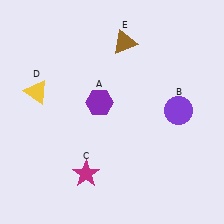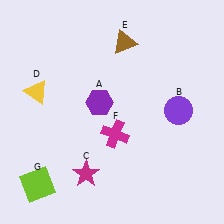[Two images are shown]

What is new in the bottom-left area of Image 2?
A lime square (G) was added in the bottom-left area of Image 2.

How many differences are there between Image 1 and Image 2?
There are 2 differences between the two images.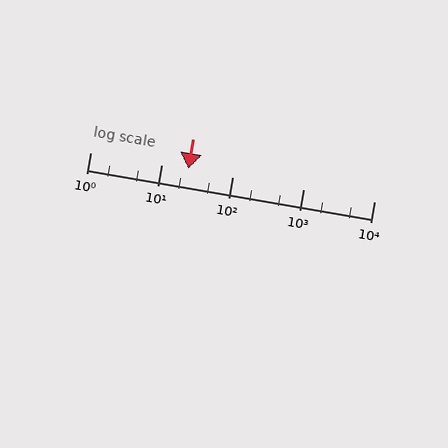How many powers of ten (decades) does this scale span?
The scale spans 4 decades, from 1 to 10000.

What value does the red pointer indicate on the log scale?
The pointer indicates approximately 24.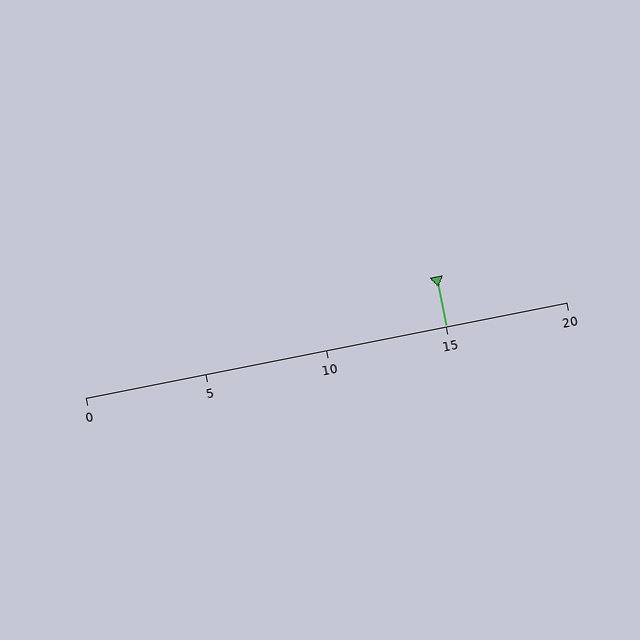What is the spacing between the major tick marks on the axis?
The major ticks are spaced 5 apart.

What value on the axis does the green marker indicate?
The marker indicates approximately 15.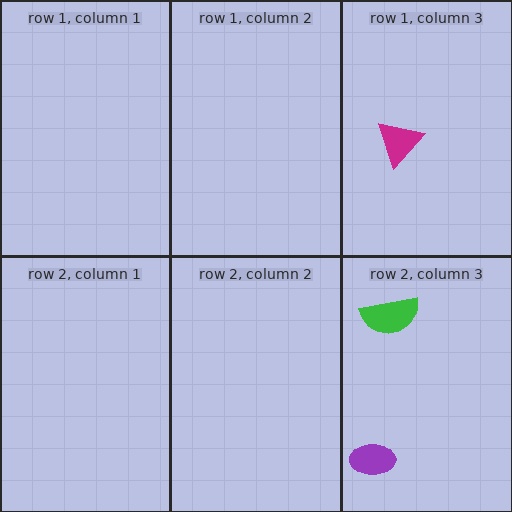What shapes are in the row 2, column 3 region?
The green semicircle, the purple ellipse.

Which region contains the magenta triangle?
The row 1, column 3 region.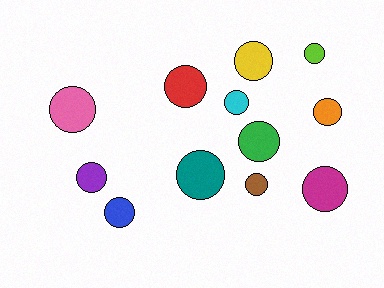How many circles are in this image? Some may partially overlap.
There are 12 circles.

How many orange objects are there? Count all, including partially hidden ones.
There is 1 orange object.